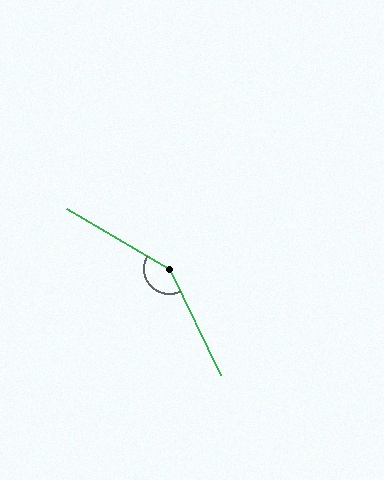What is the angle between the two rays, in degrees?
Approximately 146 degrees.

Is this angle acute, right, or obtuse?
It is obtuse.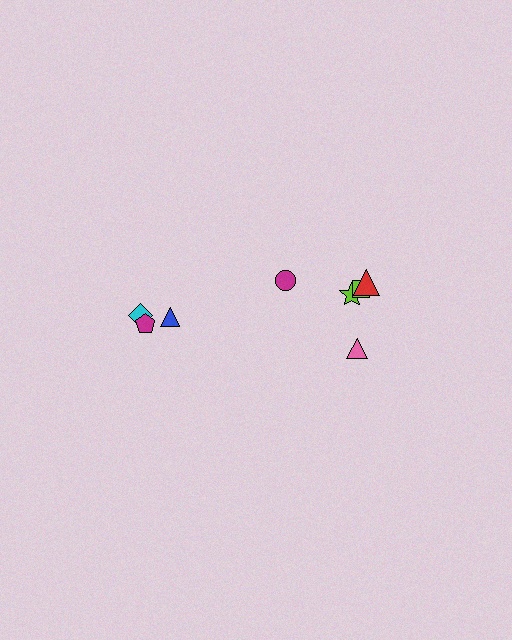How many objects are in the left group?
There are 3 objects.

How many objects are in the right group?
There are 5 objects.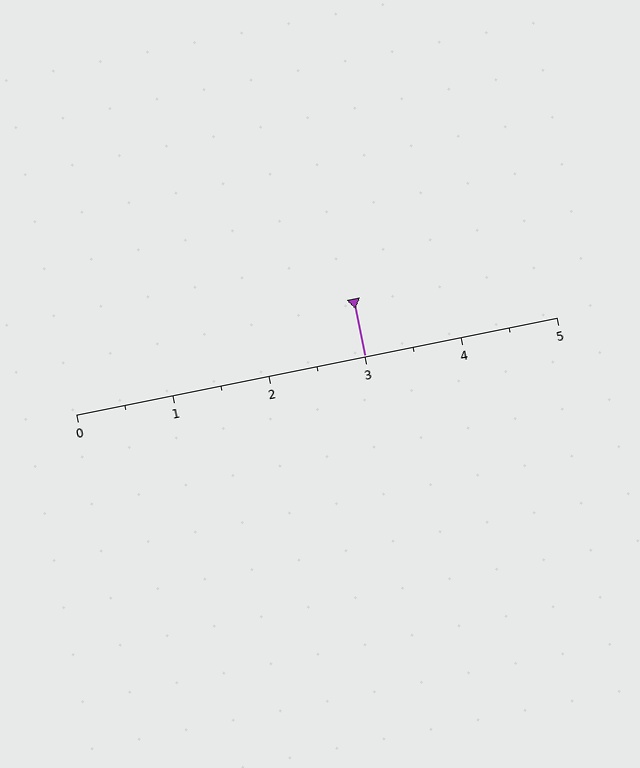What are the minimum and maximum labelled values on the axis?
The axis runs from 0 to 5.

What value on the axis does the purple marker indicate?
The marker indicates approximately 3.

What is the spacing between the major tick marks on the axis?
The major ticks are spaced 1 apart.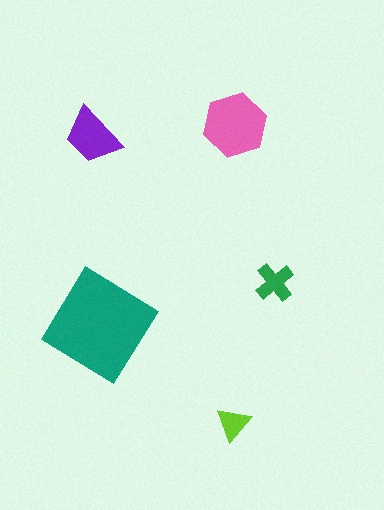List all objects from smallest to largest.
The lime triangle, the green cross, the purple trapezoid, the pink hexagon, the teal diamond.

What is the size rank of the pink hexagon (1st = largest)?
2nd.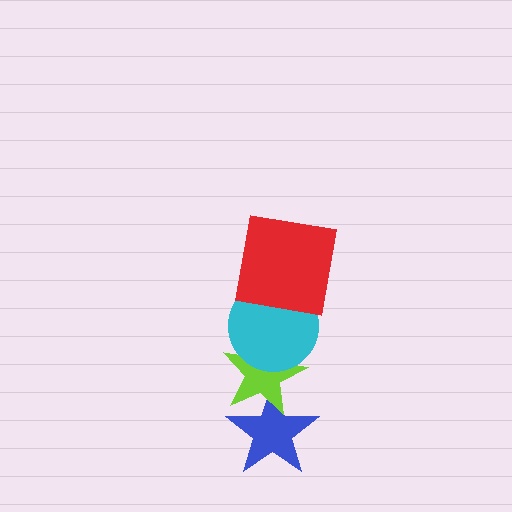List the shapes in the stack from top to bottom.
From top to bottom: the red square, the cyan circle, the lime star, the blue star.